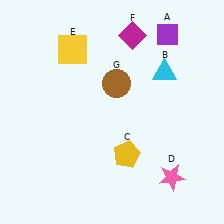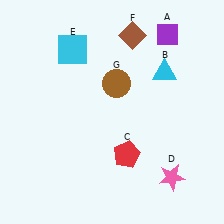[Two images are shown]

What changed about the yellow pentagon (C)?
In Image 1, C is yellow. In Image 2, it changed to red.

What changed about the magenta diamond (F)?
In Image 1, F is magenta. In Image 2, it changed to brown.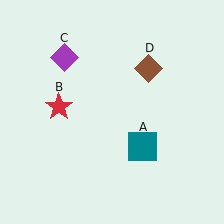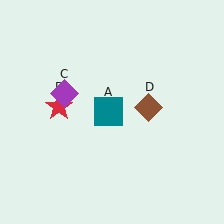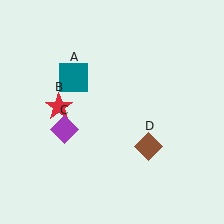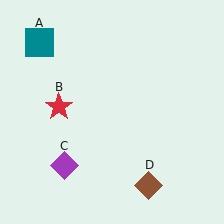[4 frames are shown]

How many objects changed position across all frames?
3 objects changed position: teal square (object A), purple diamond (object C), brown diamond (object D).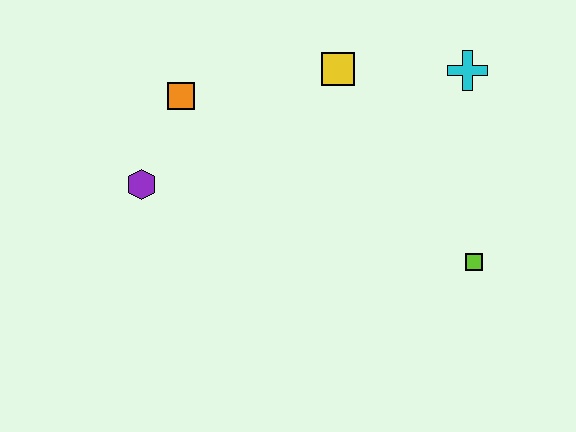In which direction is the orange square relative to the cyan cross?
The orange square is to the left of the cyan cross.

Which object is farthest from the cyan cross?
The purple hexagon is farthest from the cyan cross.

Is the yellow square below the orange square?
No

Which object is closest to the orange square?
The purple hexagon is closest to the orange square.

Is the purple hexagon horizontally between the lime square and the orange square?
No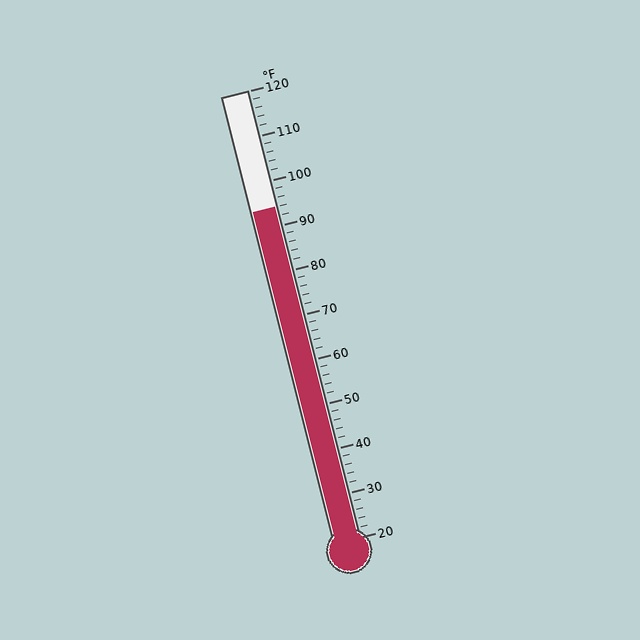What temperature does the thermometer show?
The thermometer shows approximately 94°F.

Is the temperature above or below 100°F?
The temperature is below 100°F.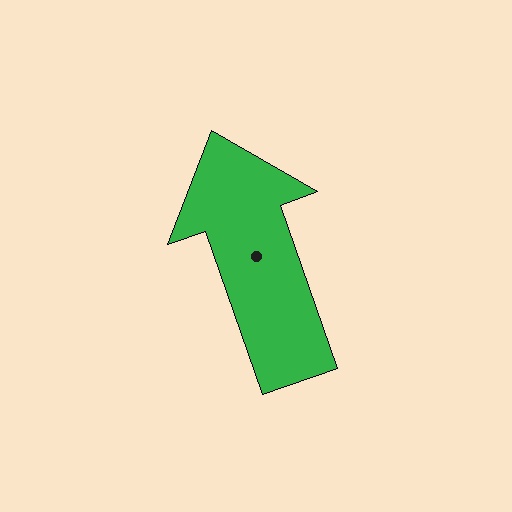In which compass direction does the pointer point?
North.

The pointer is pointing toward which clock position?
Roughly 11 o'clock.